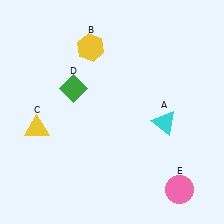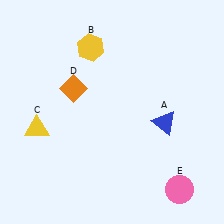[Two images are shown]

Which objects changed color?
A changed from cyan to blue. D changed from green to orange.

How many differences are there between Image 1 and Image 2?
There are 2 differences between the two images.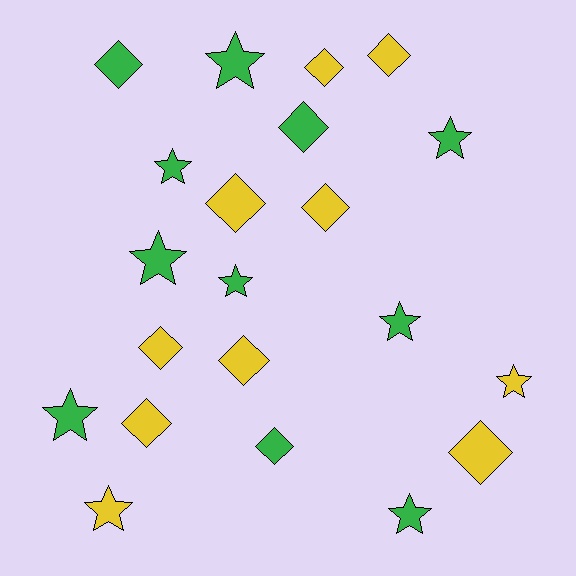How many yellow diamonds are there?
There are 8 yellow diamonds.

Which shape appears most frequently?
Diamond, with 11 objects.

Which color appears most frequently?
Green, with 11 objects.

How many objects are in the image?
There are 21 objects.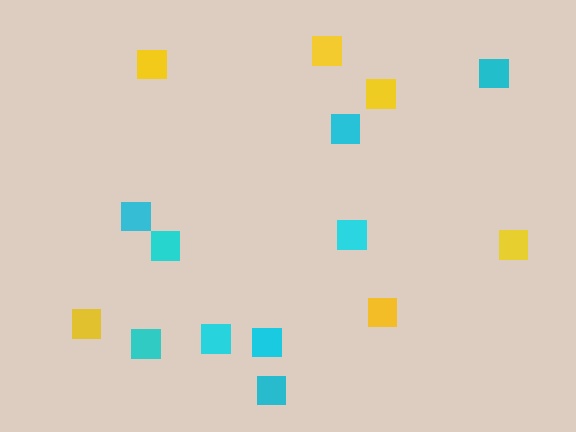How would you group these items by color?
There are 2 groups: one group of yellow squares (6) and one group of cyan squares (9).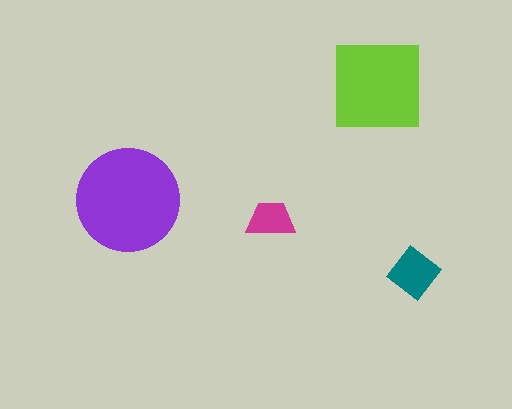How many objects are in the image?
There are 4 objects in the image.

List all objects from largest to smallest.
The purple circle, the lime square, the teal diamond, the magenta trapezoid.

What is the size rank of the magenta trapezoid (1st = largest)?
4th.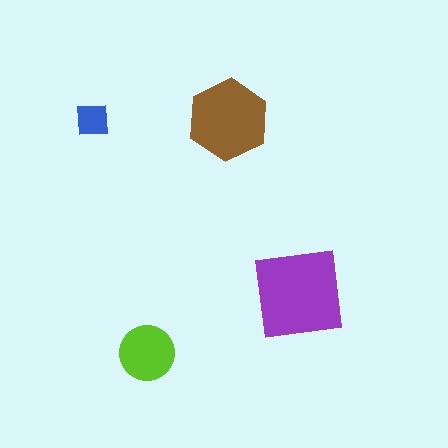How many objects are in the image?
There are 4 objects in the image.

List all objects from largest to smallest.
The purple square, the brown hexagon, the lime circle, the blue square.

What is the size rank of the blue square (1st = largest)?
4th.